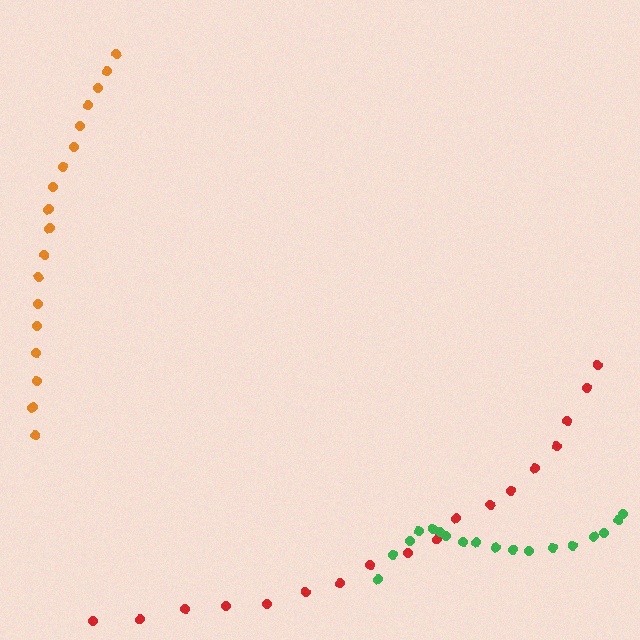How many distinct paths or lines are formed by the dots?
There are 3 distinct paths.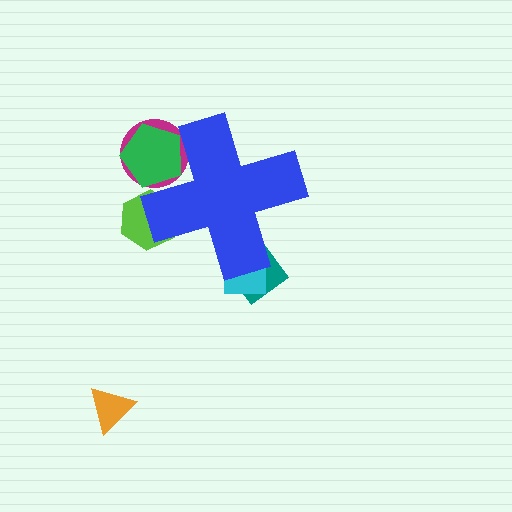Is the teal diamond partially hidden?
Yes, the teal diamond is partially hidden behind the blue cross.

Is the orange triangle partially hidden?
No, the orange triangle is fully visible.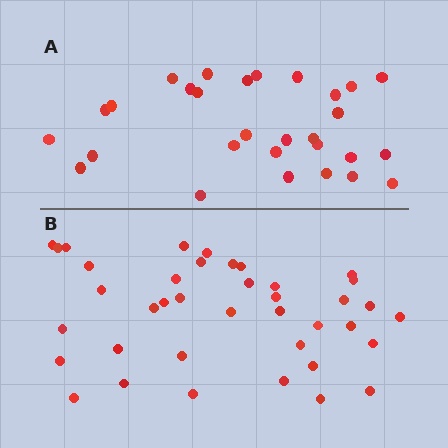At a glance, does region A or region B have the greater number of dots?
Region B (the bottom region) has more dots.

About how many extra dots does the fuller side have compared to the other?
Region B has roughly 10 or so more dots than region A.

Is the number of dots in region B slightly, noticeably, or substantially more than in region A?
Region B has noticeably more, but not dramatically so. The ratio is roughly 1.3 to 1.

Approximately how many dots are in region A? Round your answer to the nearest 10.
About 30 dots. (The exact count is 29, which rounds to 30.)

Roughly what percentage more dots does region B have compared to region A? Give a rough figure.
About 35% more.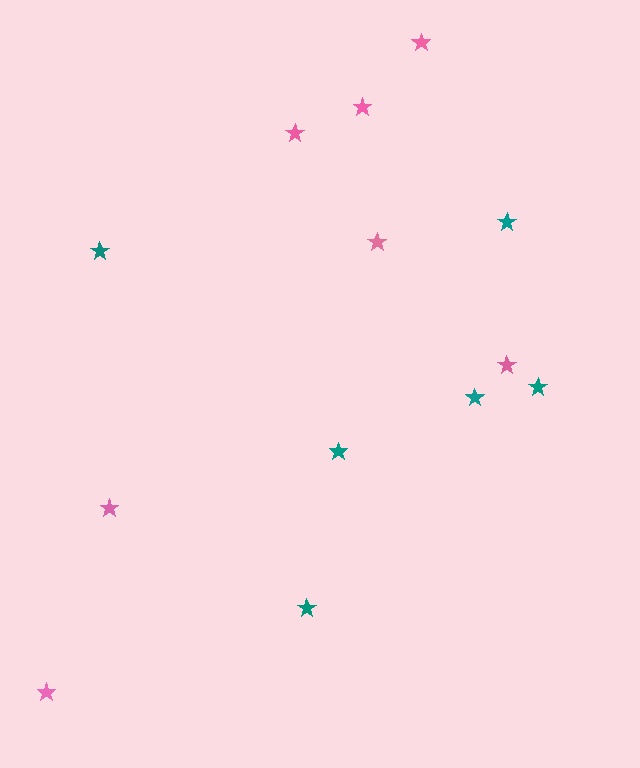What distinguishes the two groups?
There are 2 groups: one group of pink stars (7) and one group of teal stars (6).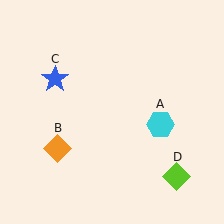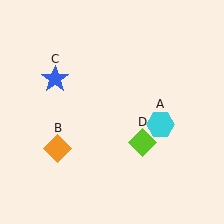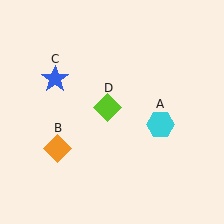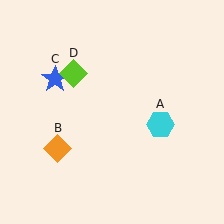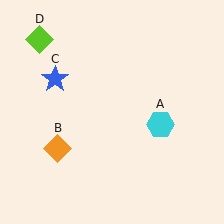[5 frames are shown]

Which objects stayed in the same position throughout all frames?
Cyan hexagon (object A) and orange diamond (object B) and blue star (object C) remained stationary.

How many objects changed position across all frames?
1 object changed position: lime diamond (object D).